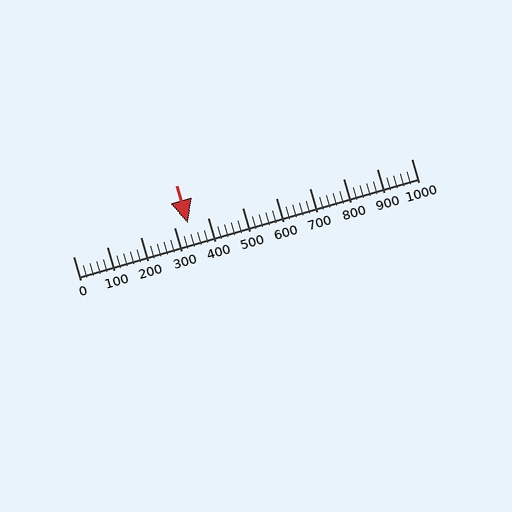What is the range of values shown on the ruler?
The ruler shows values from 0 to 1000.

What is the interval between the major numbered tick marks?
The major tick marks are spaced 100 units apart.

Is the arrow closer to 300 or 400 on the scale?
The arrow is closer to 300.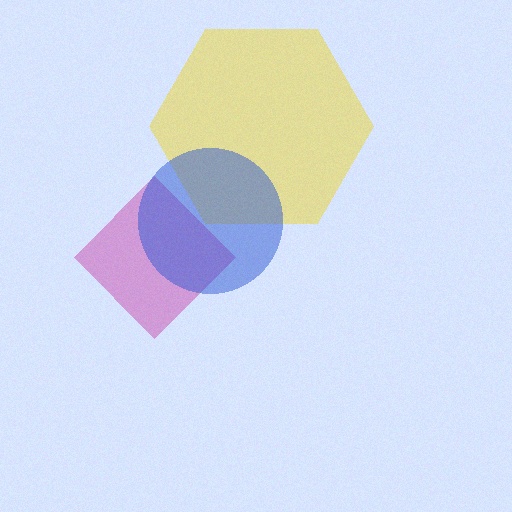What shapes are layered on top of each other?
The layered shapes are: a yellow hexagon, a magenta diamond, a blue circle.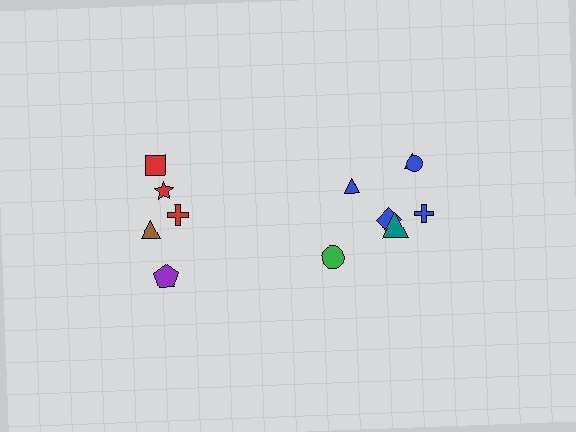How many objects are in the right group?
There are 8 objects.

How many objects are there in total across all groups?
There are 13 objects.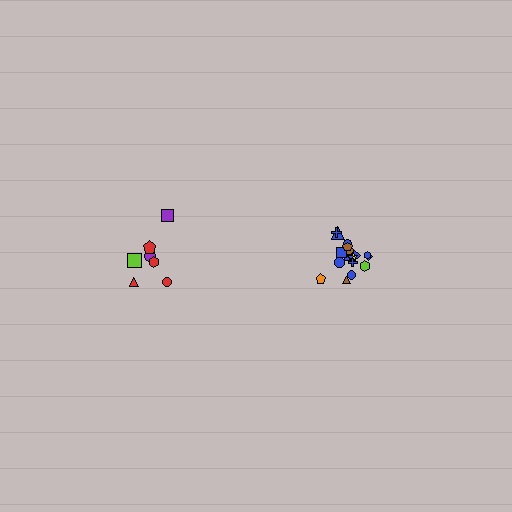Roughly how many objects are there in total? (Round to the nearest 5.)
Roughly 25 objects in total.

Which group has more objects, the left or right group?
The right group.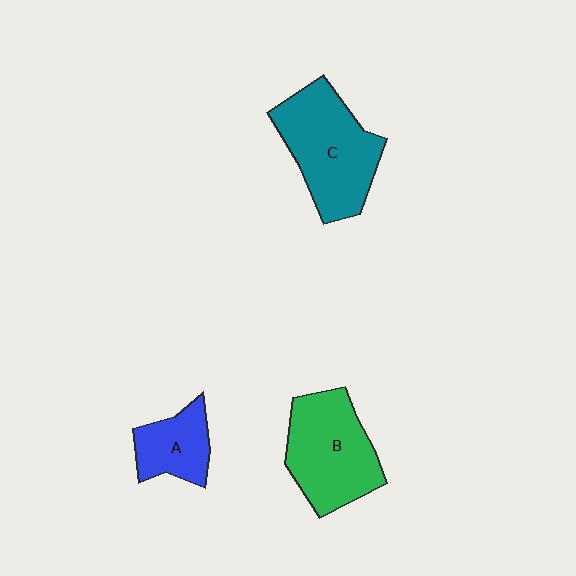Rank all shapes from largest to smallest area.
From largest to smallest: C (teal), B (green), A (blue).